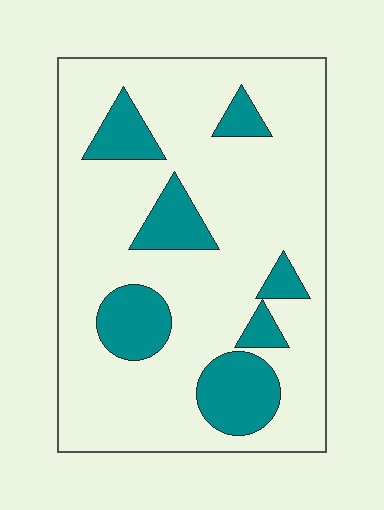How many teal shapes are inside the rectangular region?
7.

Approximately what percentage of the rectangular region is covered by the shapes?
Approximately 20%.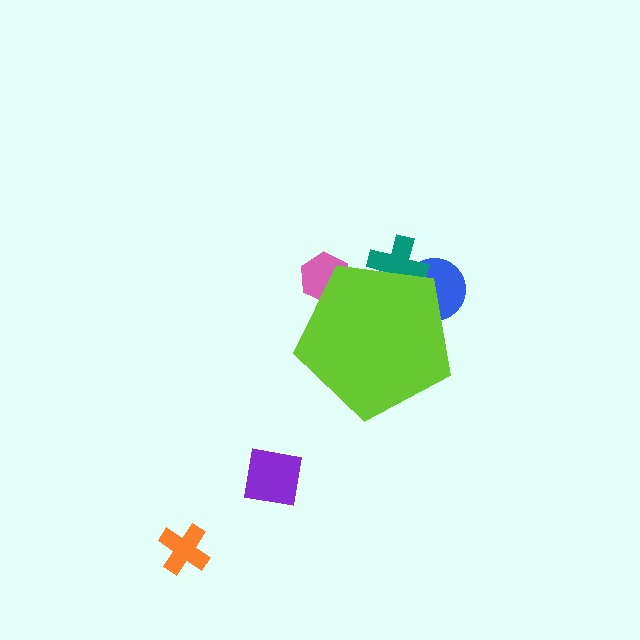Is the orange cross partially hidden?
No, the orange cross is fully visible.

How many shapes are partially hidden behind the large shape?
3 shapes are partially hidden.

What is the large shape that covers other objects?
A lime pentagon.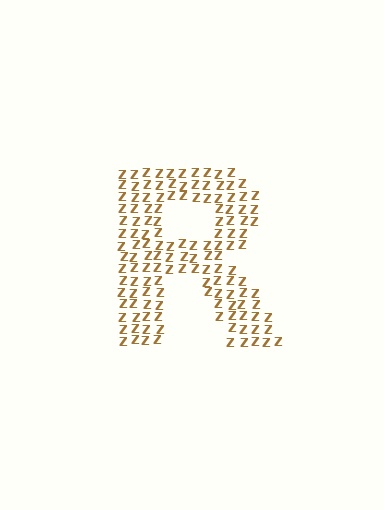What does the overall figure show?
The overall figure shows the letter R.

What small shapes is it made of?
It is made of small letter Z's.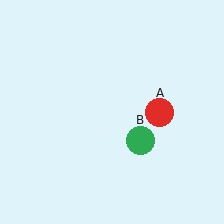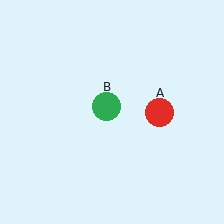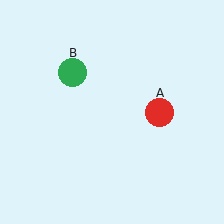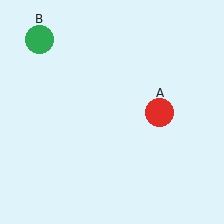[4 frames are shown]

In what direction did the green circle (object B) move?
The green circle (object B) moved up and to the left.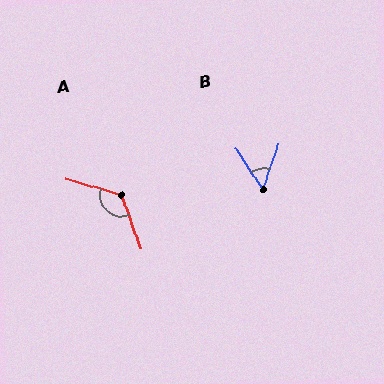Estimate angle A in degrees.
Approximately 126 degrees.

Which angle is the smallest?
B, at approximately 53 degrees.